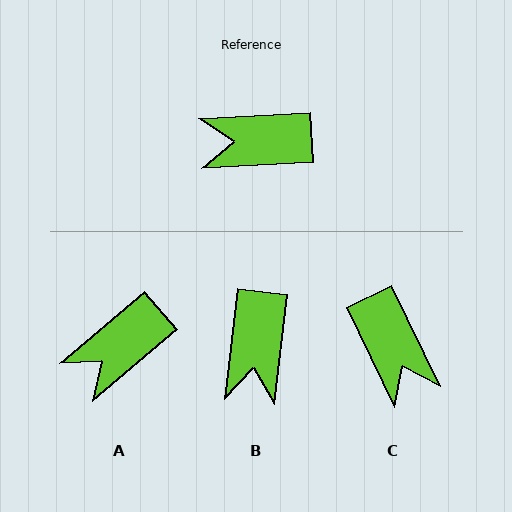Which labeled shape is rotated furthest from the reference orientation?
C, about 112 degrees away.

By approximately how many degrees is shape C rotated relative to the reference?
Approximately 112 degrees counter-clockwise.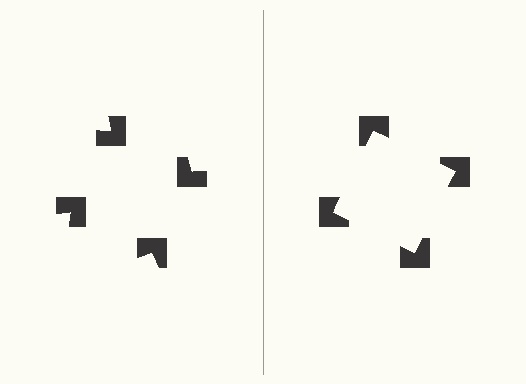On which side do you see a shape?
An illusory square appears on the right side. On the left side the wedge cuts are rotated, so no coherent shape forms.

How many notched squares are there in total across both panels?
8 — 4 on each side.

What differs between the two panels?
The notched squares are positioned identically on both sides; only the wedge orientations differ. On the right they align to a square; on the left they are misaligned.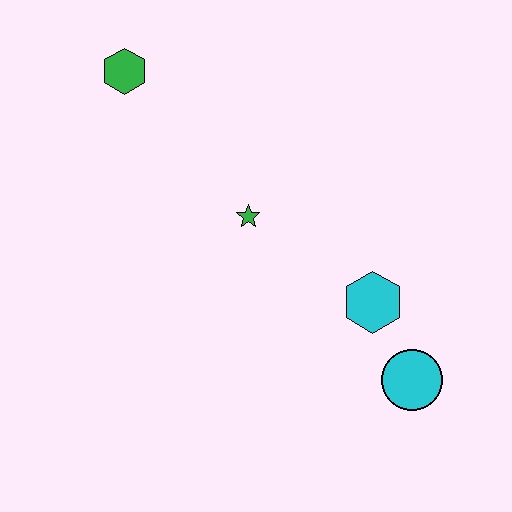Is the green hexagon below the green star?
No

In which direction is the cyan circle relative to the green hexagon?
The cyan circle is below the green hexagon.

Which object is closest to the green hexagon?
The green star is closest to the green hexagon.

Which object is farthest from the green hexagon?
The cyan circle is farthest from the green hexagon.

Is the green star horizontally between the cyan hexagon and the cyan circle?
No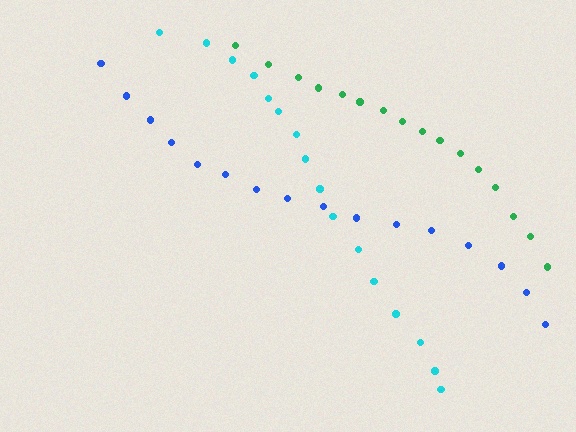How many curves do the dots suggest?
There are 3 distinct paths.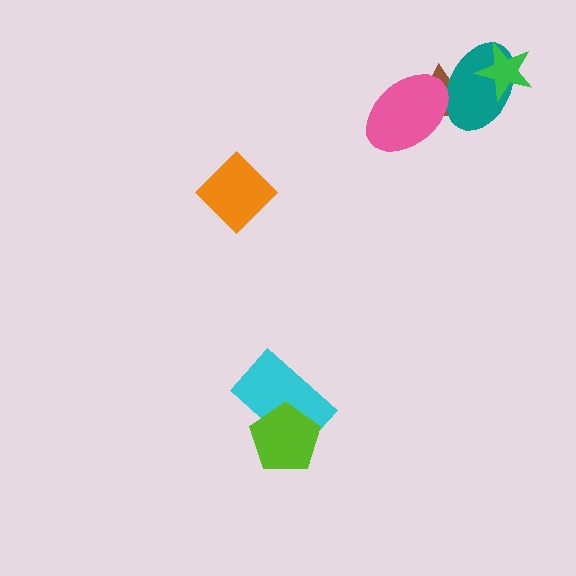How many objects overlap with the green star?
1 object overlaps with the green star.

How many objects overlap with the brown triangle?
2 objects overlap with the brown triangle.